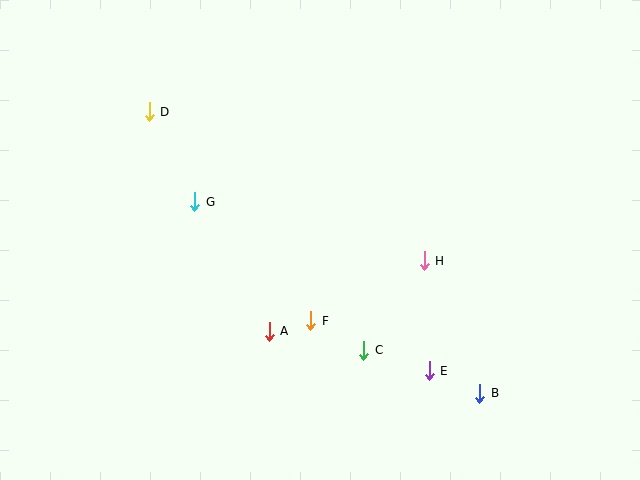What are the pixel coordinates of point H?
Point H is at (424, 261).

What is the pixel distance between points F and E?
The distance between F and E is 129 pixels.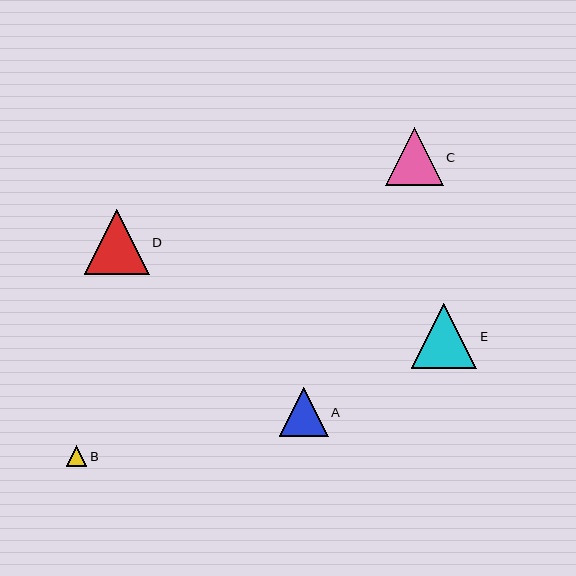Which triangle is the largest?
Triangle E is the largest with a size of approximately 65 pixels.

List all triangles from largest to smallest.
From largest to smallest: E, D, C, A, B.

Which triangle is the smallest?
Triangle B is the smallest with a size of approximately 21 pixels.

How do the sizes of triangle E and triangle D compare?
Triangle E and triangle D are approximately the same size.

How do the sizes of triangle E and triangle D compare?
Triangle E and triangle D are approximately the same size.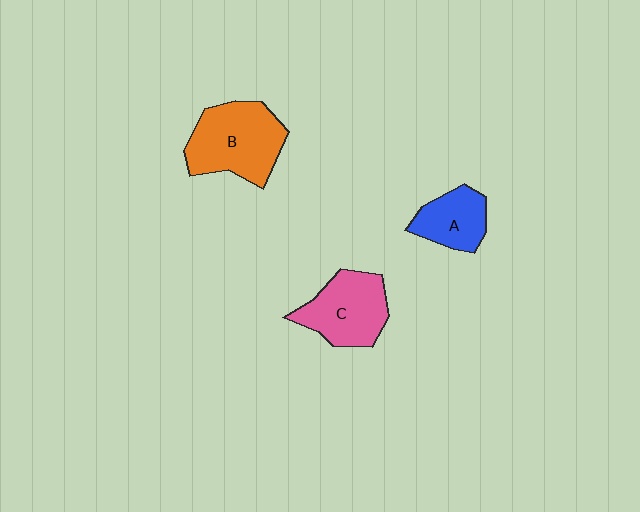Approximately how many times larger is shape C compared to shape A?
Approximately 1.4 times.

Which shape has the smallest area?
Shape A (blue).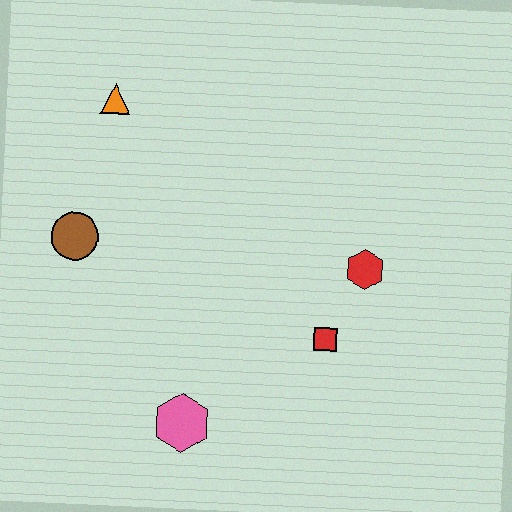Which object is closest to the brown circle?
The orange triangle is closest to the brown circle.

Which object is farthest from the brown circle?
The red hexagon is farthest from the brown circle.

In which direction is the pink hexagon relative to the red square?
The pink hexagon is to the left of the red square.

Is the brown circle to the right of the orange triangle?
No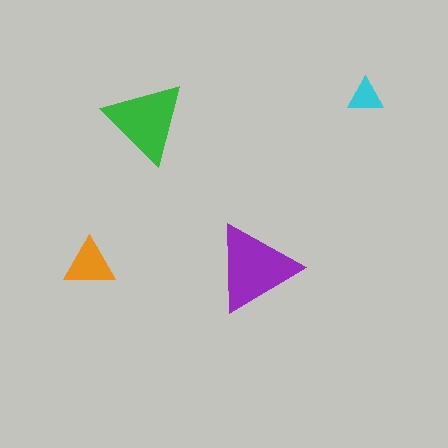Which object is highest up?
The cyan triangle is topmost.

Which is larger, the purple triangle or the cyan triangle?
The purple one.